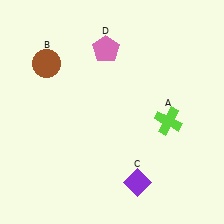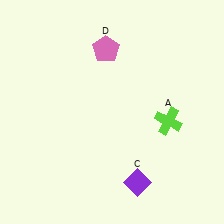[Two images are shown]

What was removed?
The brown circle (B) was removed in Image 2.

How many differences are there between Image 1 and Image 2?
There is 1 difference between the two images.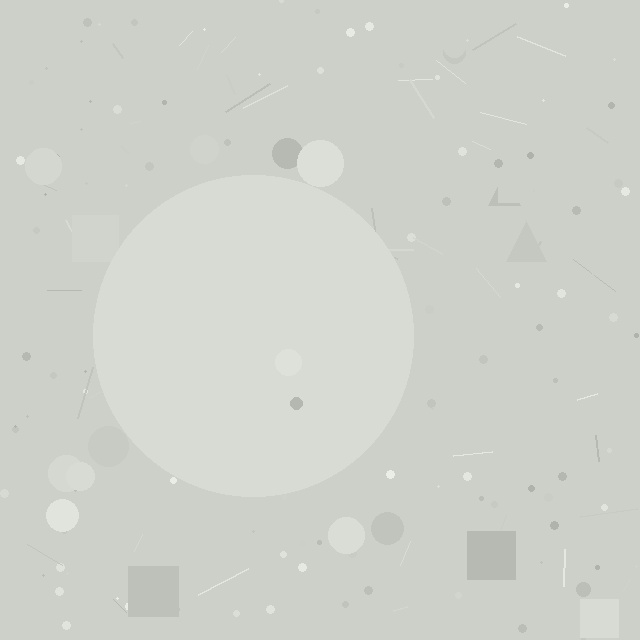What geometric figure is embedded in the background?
A circle is embedded in the background.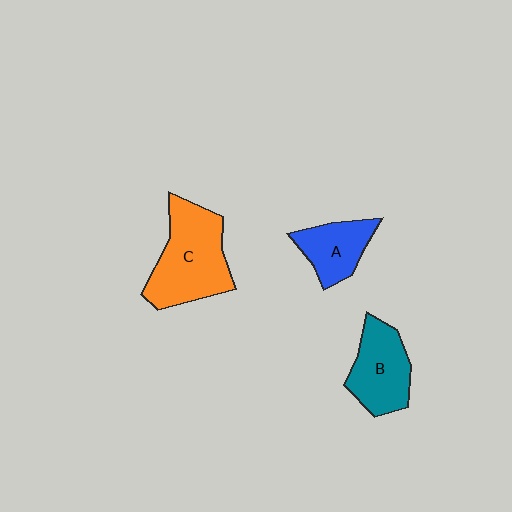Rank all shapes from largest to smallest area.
From largest to smallest: C (orange), B (teal), A (blue).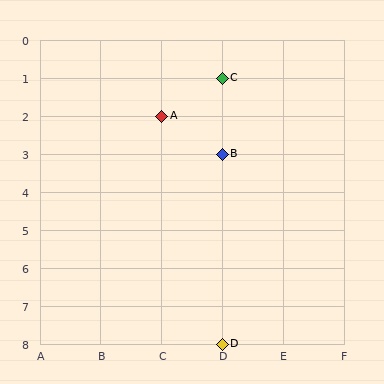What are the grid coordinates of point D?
Point D is at grid coordinates (D, 8).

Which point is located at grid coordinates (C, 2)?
Point A is at (C, 2).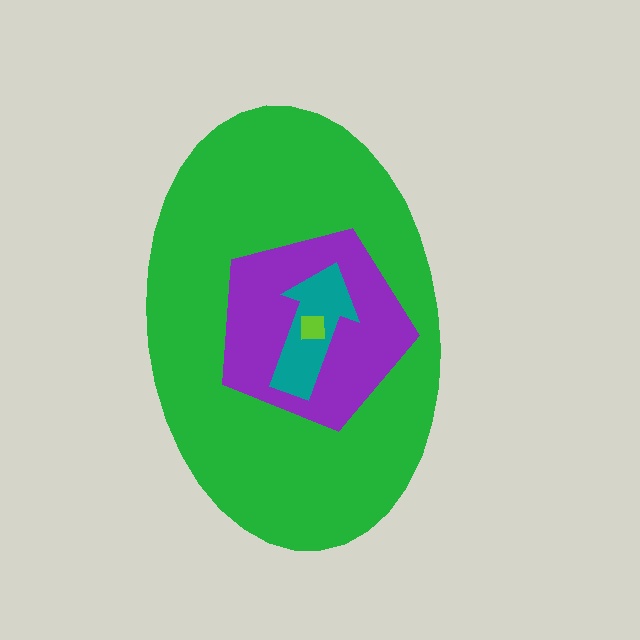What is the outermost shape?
The green ellipse.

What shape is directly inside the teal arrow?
The lime square.